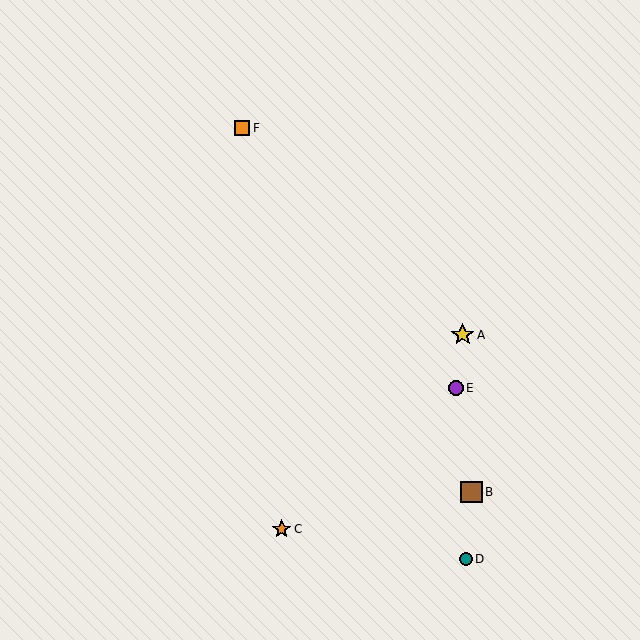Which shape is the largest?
The yellow star (labeled A) is the largest.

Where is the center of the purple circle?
The center of the purple circle is at (456, 388).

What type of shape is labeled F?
Shape F is an orange square.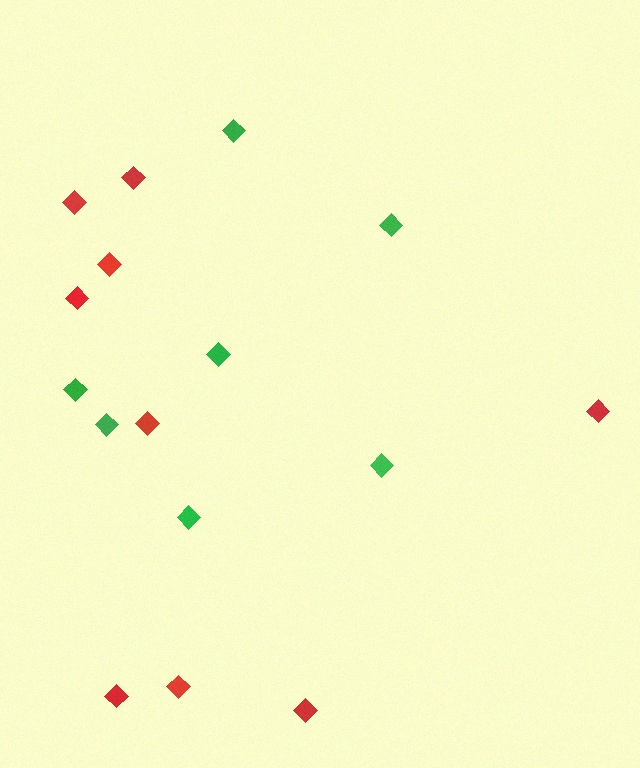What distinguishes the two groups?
There are 2 groups: one group of green diamonds (7) and one group of red diamonds (9).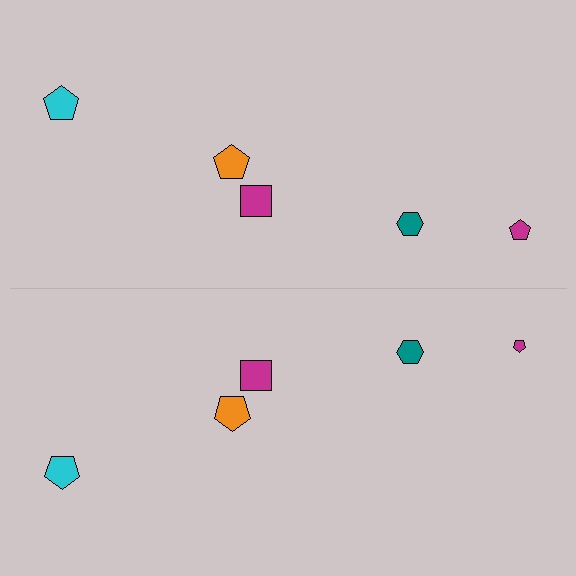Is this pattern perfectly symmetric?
No, the pattern is not perfectly symmetric. The magenta pentagon on the bottom side has a different size than its mirror counterpart.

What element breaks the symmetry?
The magenta pentagon on the bottom side has a different size than its mirror counterpart.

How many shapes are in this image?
There are 10 shapes in this image.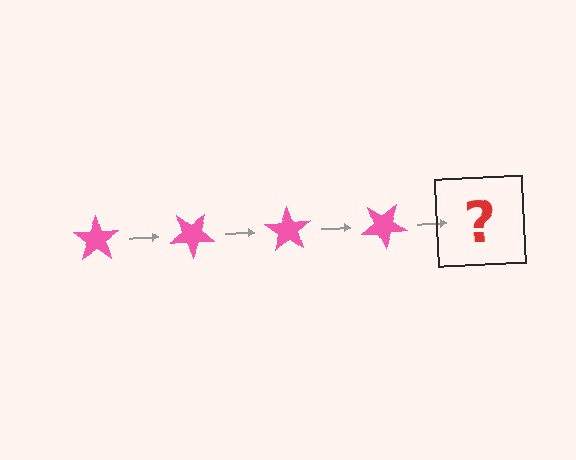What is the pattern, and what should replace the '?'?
The pattern is that the star rotates 35 degrees each step. The '?' should be a pink star rotated 140 degrees.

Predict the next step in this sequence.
The next step is a pink star rotated 140 degrees.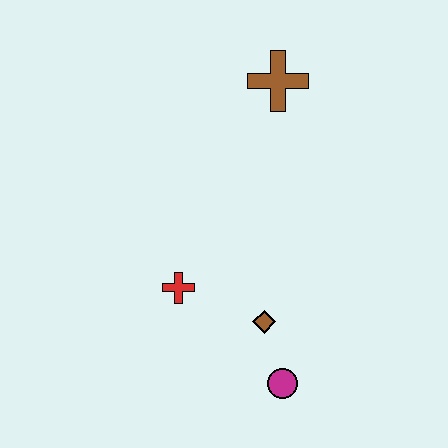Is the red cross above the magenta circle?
Yes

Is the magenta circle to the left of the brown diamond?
No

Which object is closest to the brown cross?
The red cross is closest to the brown cross.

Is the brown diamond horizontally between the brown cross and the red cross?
Yes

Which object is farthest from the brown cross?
The magenta circle is farthest from the brown cross.